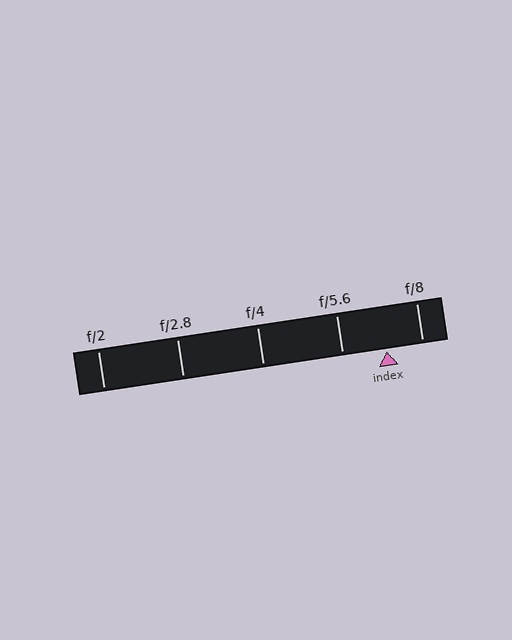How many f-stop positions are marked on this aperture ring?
There are 5 f-stop positions marked.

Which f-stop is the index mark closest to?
The index mark is closest to f/8.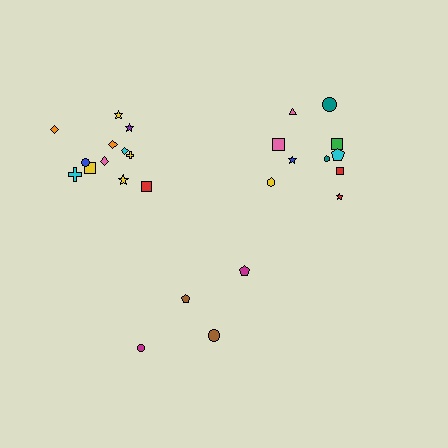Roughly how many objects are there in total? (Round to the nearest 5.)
Roughly 25 objects in total.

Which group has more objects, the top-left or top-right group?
The top-left group.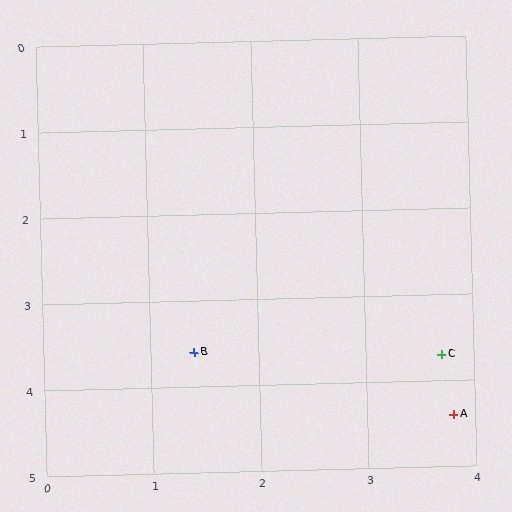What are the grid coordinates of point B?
Point B is at approximately (1.4, 3.6).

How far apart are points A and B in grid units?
Points A and B are about 2.5 grid units apart.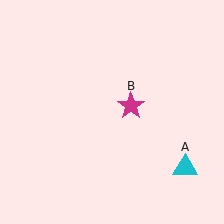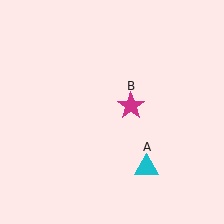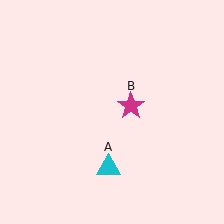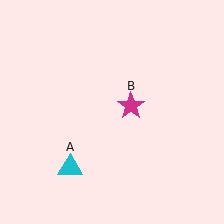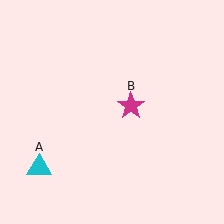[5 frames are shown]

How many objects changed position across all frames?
1 object changed position: cyan triangle (object A).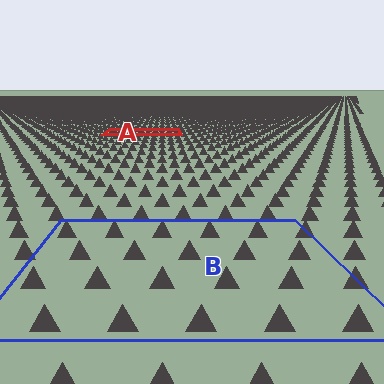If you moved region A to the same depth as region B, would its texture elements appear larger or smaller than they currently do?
They would appear larger. At a closer depth, the same texture elements are projected at a bigger on-screen size.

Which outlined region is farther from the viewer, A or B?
Region A is farther from the viewer — the texture elements inside it appear smaller and more densely packed.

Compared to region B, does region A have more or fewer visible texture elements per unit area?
Region A has more texture elements per unit area — they are packed more densely because it is farther away.